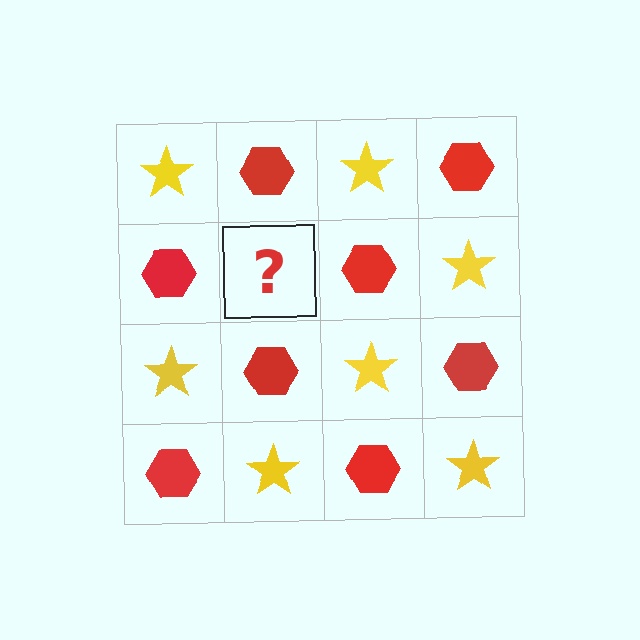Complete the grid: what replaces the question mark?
The question mark should be replaced with a yellow star.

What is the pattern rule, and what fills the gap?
The rule is that it alternates yellow star and red hexagon in a checkerboard pattern. The gap should be filled with a yellow star.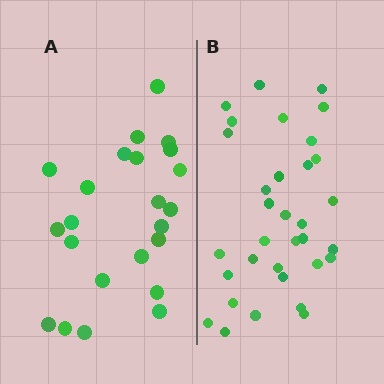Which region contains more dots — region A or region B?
Region B (the right region) has more dots.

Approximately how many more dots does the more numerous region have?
Region B has roughly 10 or so more dots than region A.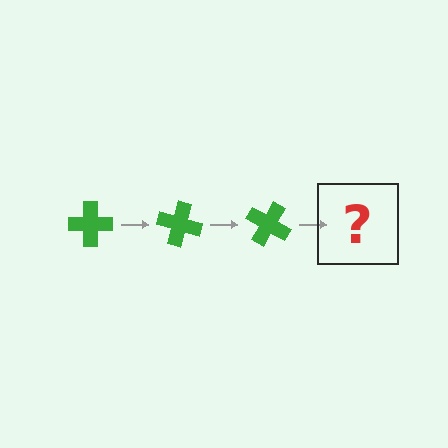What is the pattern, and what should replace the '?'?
The pattern is that the cross rotates 15 degrees each step. The '?' should be a green cross rotated 45 degrees.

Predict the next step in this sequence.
The next step is a green cross rotated 45 degrees.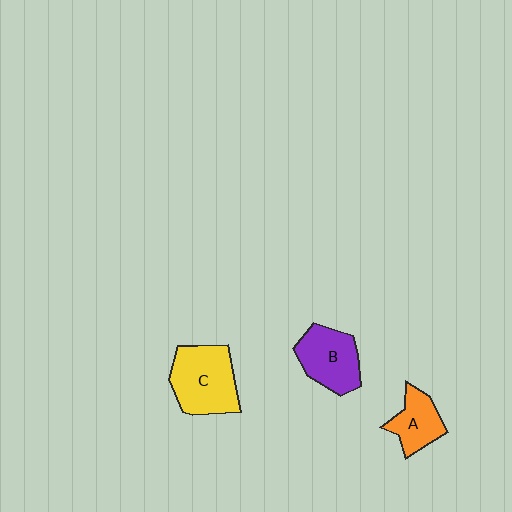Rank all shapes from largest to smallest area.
From largest to smallest: C (yellow), B (purple), A (orange).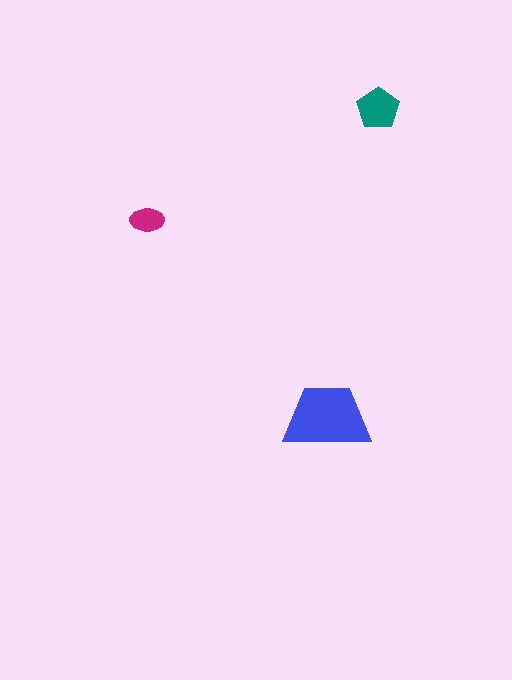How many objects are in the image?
There are 3 objects in the image.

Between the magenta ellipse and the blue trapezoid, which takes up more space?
The blue trapezoid.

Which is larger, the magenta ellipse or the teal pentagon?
The teal pentagon.